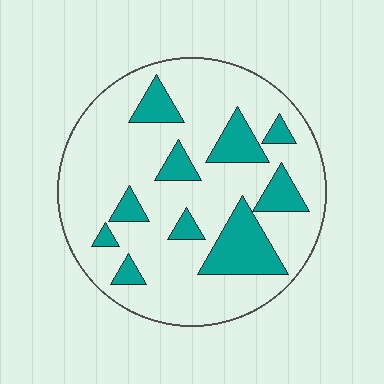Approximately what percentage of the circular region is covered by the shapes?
Approximately 20%.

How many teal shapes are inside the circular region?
10.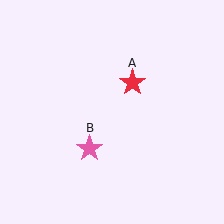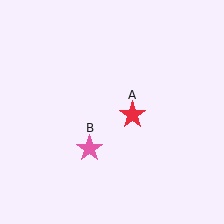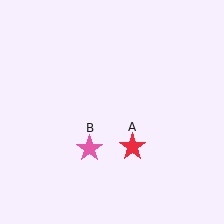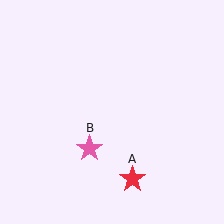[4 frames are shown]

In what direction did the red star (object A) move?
The red star (object A) moved down.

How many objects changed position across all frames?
1 object changed position: red star (object A).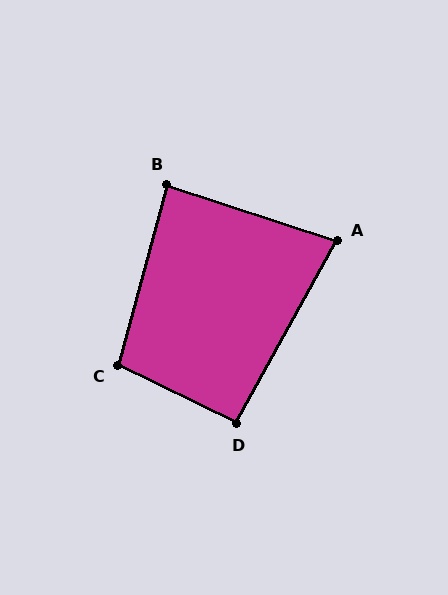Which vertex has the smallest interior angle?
A, at approximately 79 degrees.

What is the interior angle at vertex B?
Approximately 87 degrees (approximately right).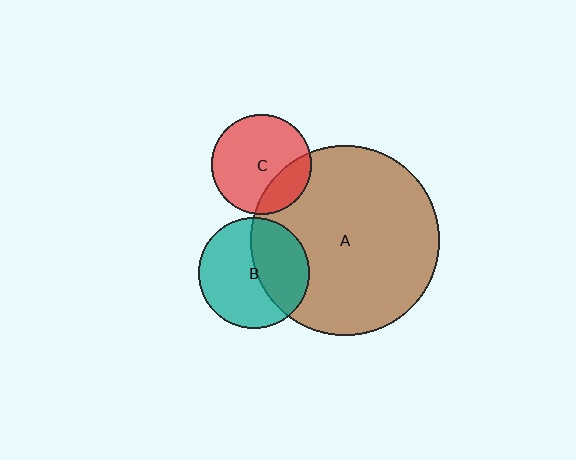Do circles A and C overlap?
Yes.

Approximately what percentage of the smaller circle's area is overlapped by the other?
Approximately 25%.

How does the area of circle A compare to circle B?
Approximately 2.9 times.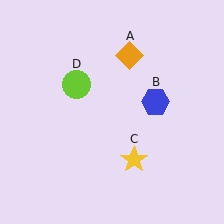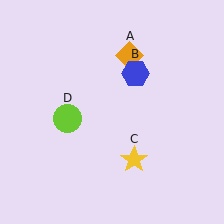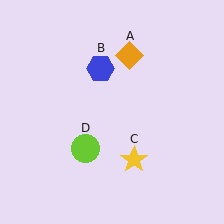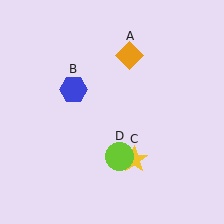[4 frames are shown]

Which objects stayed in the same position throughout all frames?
Orange diamond (object A) and yellow star (object C) remained stationary.